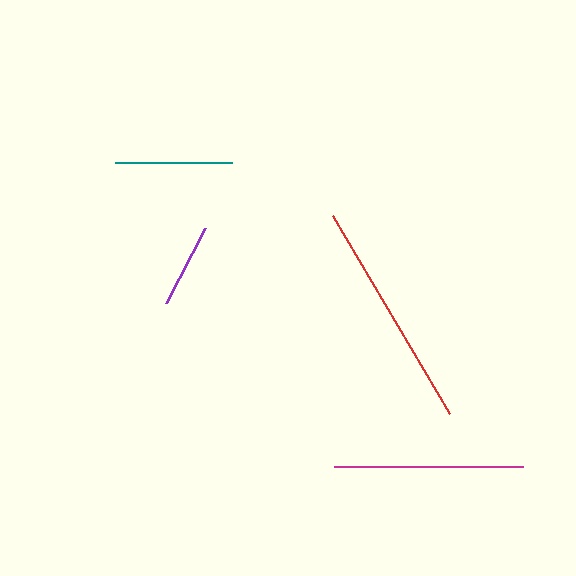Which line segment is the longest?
The red line is the longest at approximately 230 pixels.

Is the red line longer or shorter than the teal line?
The red line is longer than the teal line.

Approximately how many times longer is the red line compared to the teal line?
The red line is approximately 2.0 times the length of the teal line.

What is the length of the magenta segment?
The magenta segment is approximately 189 pixels long.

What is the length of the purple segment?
The purple segment is approximately 84 pixels long.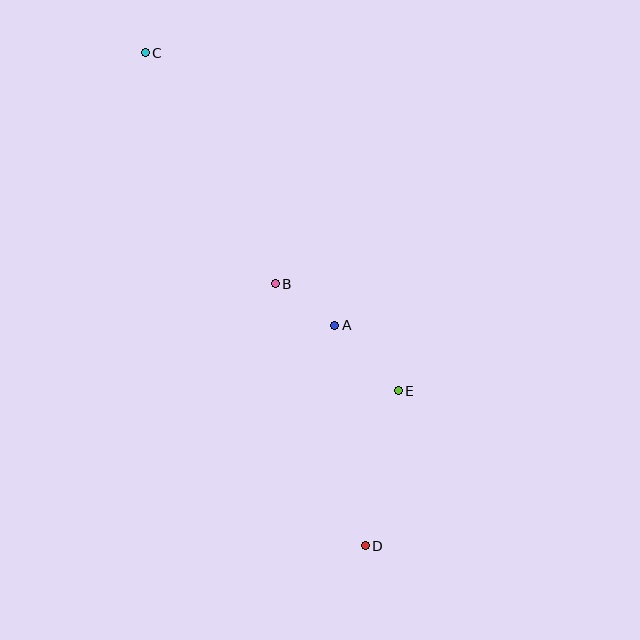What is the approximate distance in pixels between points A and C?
The distance between A and C is approximately 332 pixels.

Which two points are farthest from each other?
Points C and D are farthest from each other.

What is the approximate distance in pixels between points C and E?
The distance between C and E is approximately 422 pixels.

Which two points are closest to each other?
Points A and B are closest to each other.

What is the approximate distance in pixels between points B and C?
The distance between B and C is approximately 265 pixels.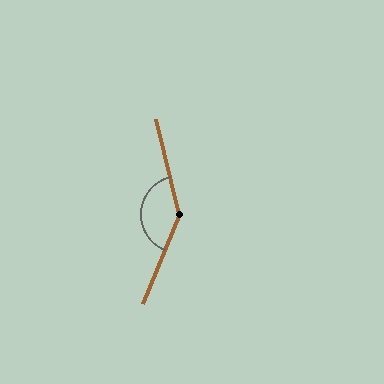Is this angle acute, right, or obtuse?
It is obtuse.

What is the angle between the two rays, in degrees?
Approximately 145 degrees.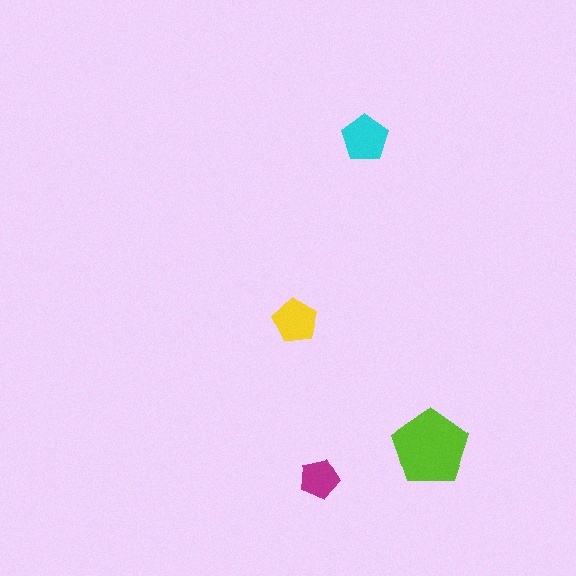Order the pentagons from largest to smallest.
the lime one, the cyan one, the yellow one, the magenta one.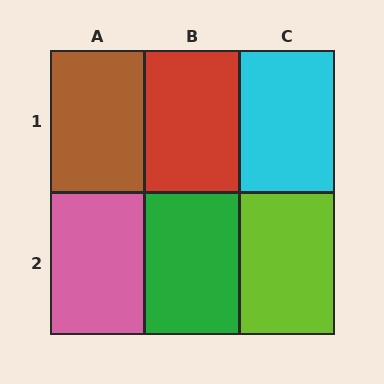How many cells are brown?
1 cell is brown.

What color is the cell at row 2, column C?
Lime.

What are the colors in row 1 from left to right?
Brown, red, cyan.